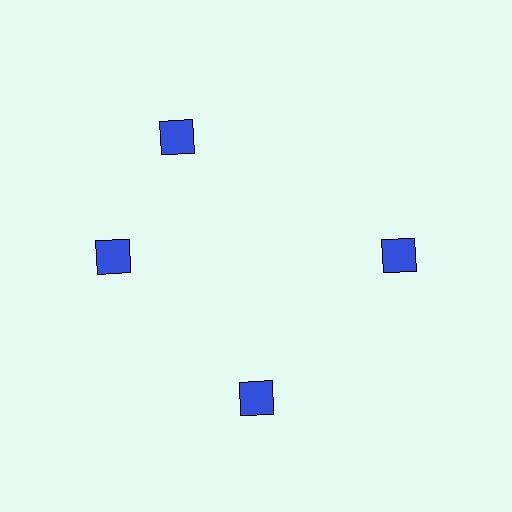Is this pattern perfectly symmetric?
No. The 4 blue squares are arranged in a ring, but one element near the 12 o'clock position is rotated out of alignment along the ring, breaking the 4-fold rotational symmetry.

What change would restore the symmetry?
The symmetry would be restored by rotating it back into even spacing with its neighbors so that all 4 squares sit at equal angles and equal distance from the center.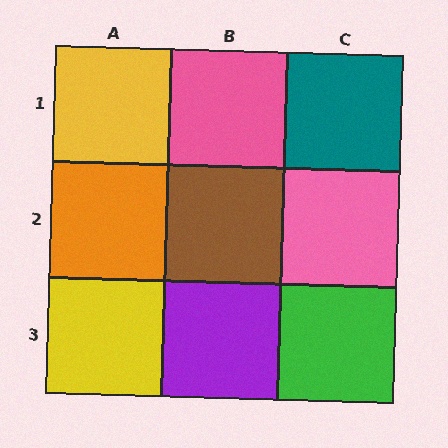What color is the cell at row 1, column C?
Teal.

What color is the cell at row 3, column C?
Green.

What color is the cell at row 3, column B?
Purple.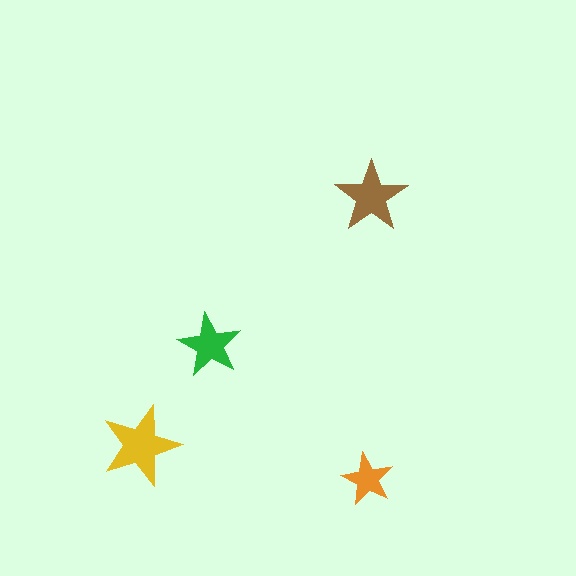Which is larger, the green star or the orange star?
The green one.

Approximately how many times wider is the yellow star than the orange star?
About 1.5 times wider.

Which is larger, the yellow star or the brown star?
The yellow one.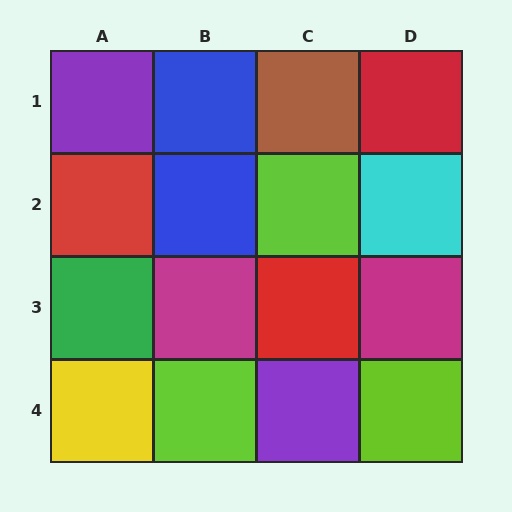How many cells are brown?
1 cell is brown.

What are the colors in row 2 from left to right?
Red, blue, lime, cyan.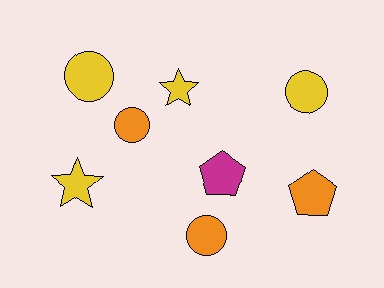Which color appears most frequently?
Yellow, with 4 objects.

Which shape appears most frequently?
Circle, with 4 objects.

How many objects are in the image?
There are 8 objects.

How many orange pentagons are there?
There is 1 orange pentagon.